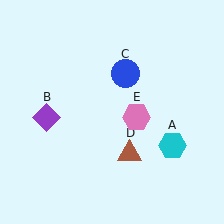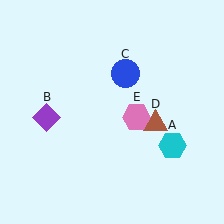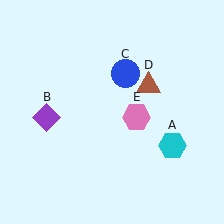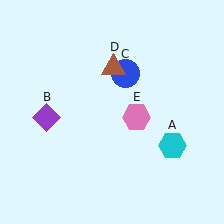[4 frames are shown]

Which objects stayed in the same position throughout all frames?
Cyan hexagon (object A) and purple diamond (object B) and blue circle (object C) and pink hexagon (object E) remained stationary.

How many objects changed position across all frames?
1 object changed position: brown triangle (object D).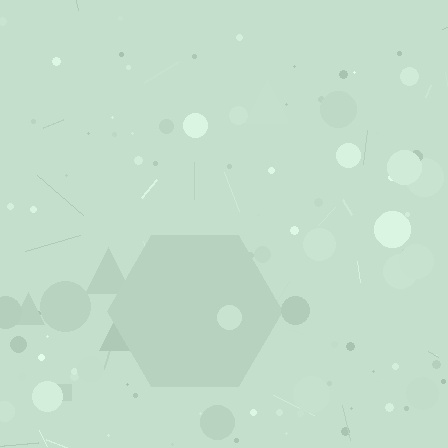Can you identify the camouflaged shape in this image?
The camouflaged shape is a hexagon.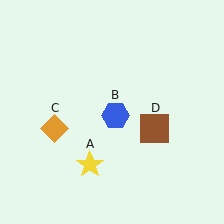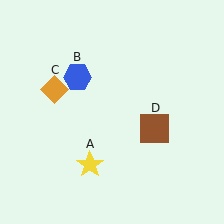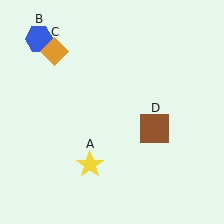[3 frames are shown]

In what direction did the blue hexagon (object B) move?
The blue hexagon (object B) moved up and to the left.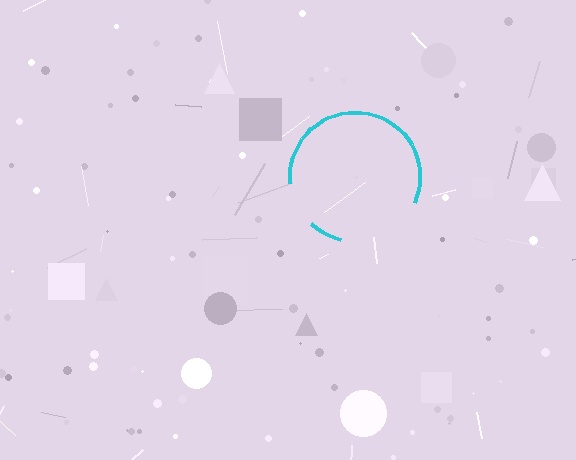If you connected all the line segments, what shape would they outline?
They would outline a circle.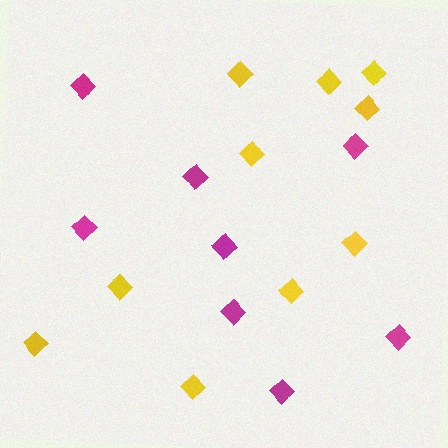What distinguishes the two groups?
There are 2 groups: one group of yellow diamonds (10) and one group of magenta diamonds (8).